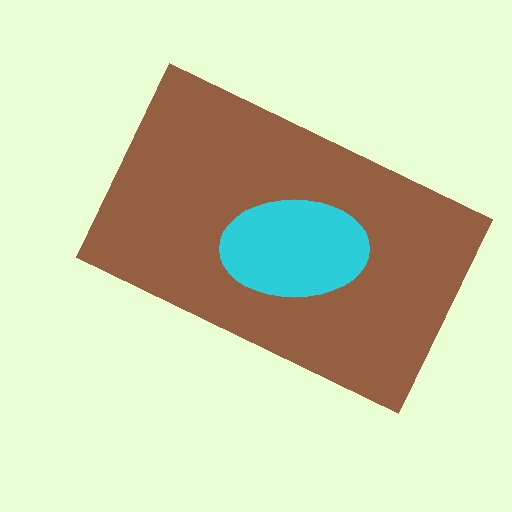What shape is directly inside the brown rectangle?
The cyan ellipse.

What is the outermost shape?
The brown rectangle.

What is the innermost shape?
The cyan ellipse.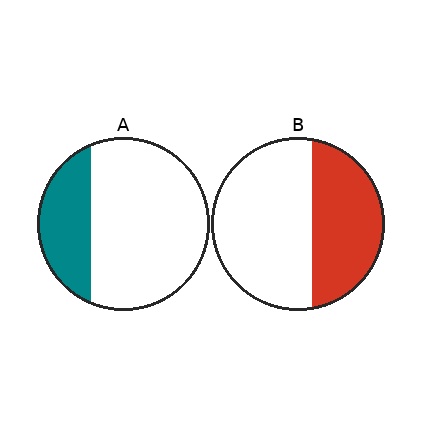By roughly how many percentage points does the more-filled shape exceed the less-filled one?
By roughly 15 percentage points (B over A).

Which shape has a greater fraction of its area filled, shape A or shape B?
Shape B.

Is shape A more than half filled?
No.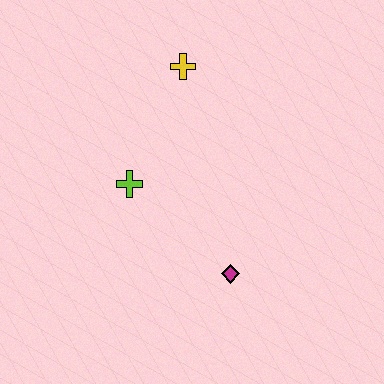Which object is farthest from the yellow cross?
The magenta diamond is farthest from the yellow cross.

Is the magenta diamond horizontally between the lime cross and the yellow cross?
No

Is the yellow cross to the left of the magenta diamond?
Yes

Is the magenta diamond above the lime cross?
No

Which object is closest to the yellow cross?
The lime cross is closest to the yellow cross.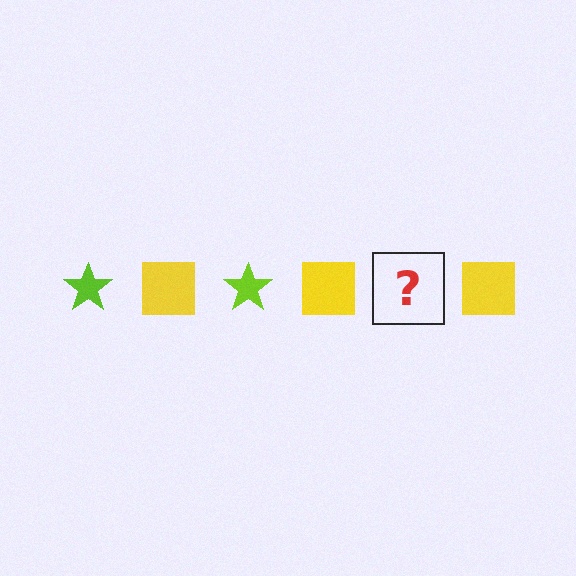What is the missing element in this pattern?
The missing element is a lime star.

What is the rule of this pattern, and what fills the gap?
The rule is that the pattern alternates between lime star and yellow square. The gap should be filled with a lime star.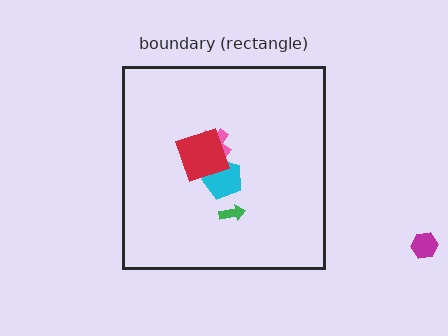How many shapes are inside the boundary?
4 inside, 1 outside.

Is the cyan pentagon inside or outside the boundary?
Inside.